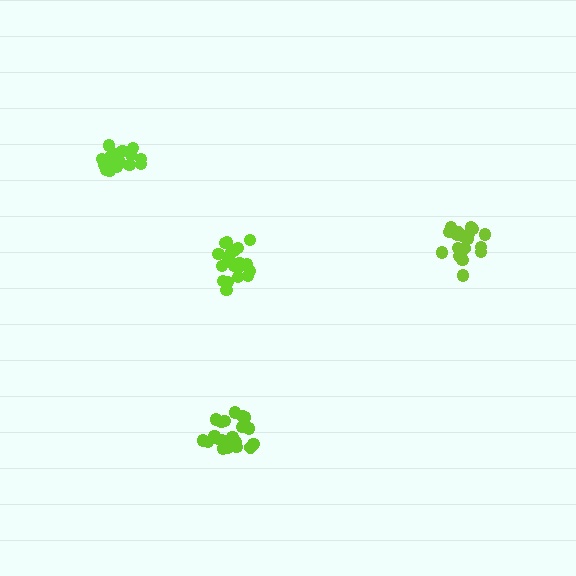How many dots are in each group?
Group 1: 21 dots, Group 2: 19 dots, Group 3: 20 dots, Group 4: 19 dots (79 total).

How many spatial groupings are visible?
There are 4 spatial groupings.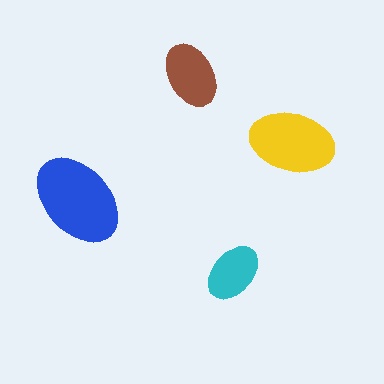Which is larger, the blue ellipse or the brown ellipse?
The blue one.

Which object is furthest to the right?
The yellow ellipse is rightmost.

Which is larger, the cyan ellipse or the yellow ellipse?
The yellow one.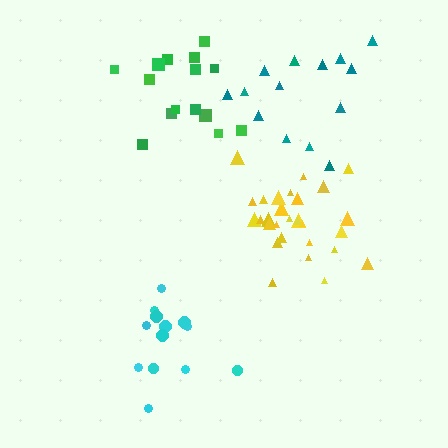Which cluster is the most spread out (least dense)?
Teal.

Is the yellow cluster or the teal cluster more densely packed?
Yellow.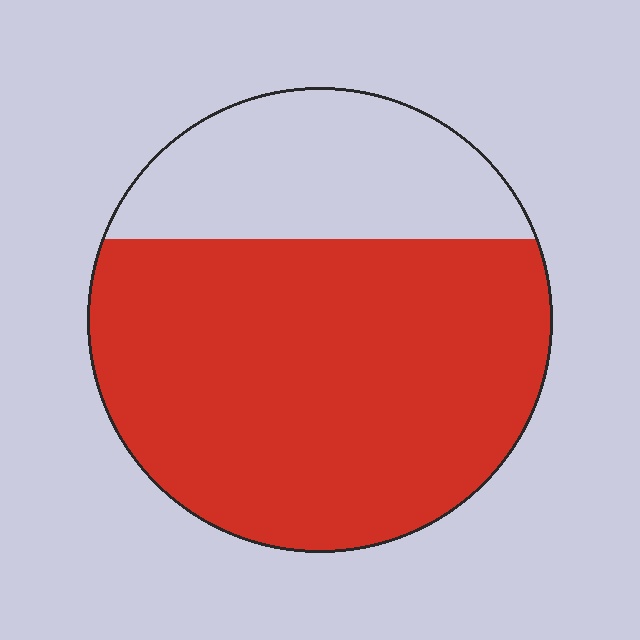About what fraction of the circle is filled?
About three quarters (3/4).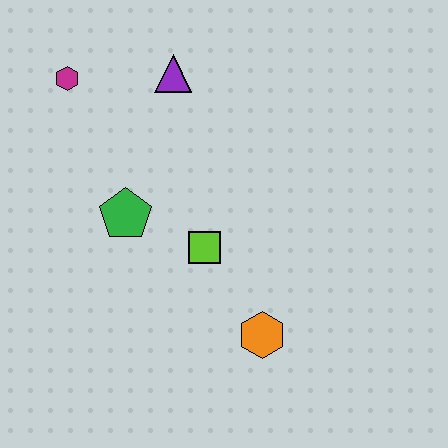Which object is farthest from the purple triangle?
The orange hexagon is farthest from the purple triangle.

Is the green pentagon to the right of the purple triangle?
No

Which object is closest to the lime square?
The green pentagon is closest to the lime square.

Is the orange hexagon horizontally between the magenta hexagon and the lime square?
No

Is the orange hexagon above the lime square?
No